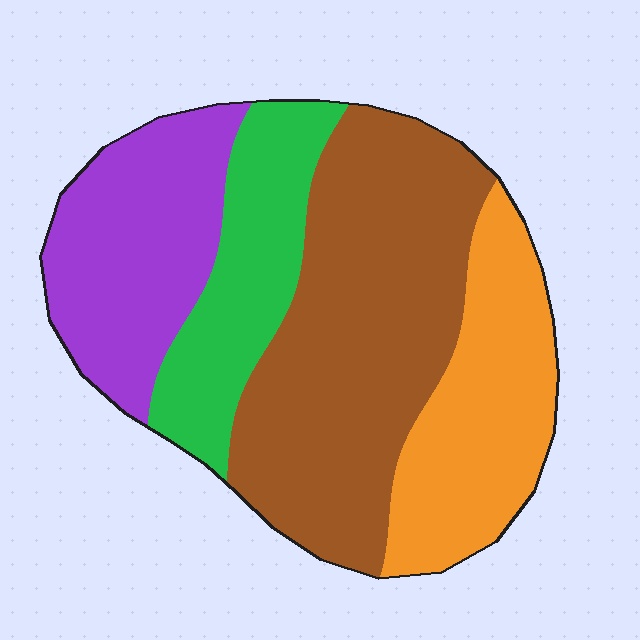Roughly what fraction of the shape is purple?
Purple takes up less than a quarter of the shape.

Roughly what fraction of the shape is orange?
Orange takes up about one fifth (1/5) of the shape.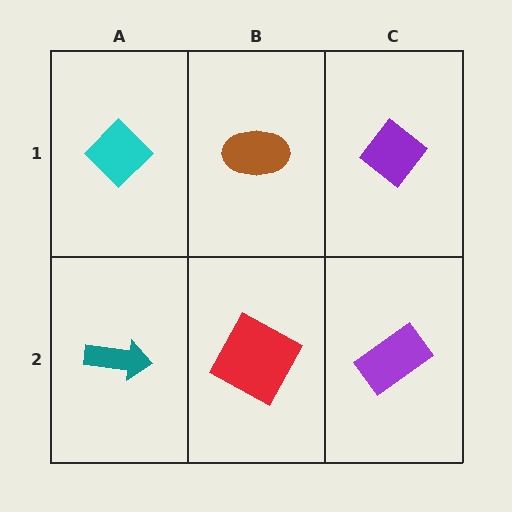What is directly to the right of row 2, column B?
A purple rectangle.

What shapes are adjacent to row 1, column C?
A purple rectangle (row 2, column C), a brown ellipse (row 1, column B).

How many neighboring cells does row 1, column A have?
2.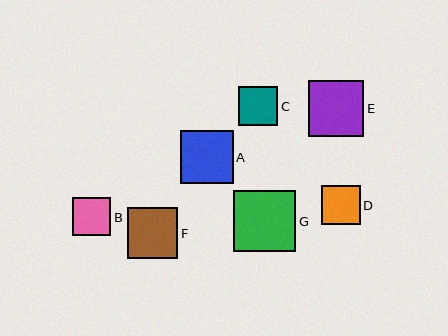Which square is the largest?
Square G is the largest with a size of approximately 62 pixels.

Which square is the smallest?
Square B is the smallest with a size of approximately 38 pixels.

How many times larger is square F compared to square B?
Square F is approximately 1.3 times the size of square B.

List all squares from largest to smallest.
From largest to smallest: G, E, A, F, D, C, B.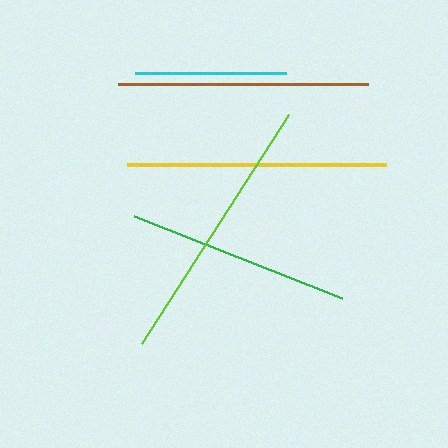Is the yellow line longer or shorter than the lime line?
The lime line is longer than the yellow line.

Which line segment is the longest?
The lime line is the longest at approximately 272 pixels.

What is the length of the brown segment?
The brown segment is approximately 250 pixels long.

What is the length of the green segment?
The green segment is approximately 224 pixels long.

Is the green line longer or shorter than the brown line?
The brown line is longer than the green line.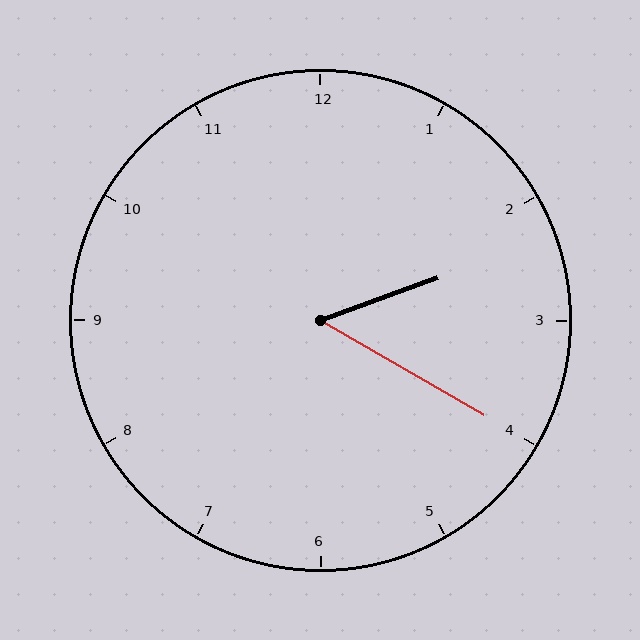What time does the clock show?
2:20.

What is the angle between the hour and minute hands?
Approximately 50 degrees.